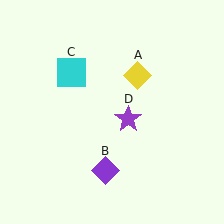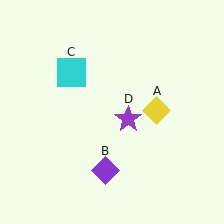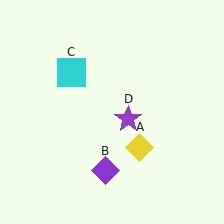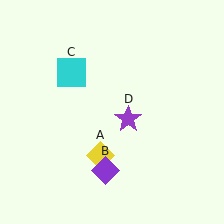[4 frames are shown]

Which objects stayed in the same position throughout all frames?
Purple diamond (object B) and cyan square (object C) and purple star (object D) remained stationary.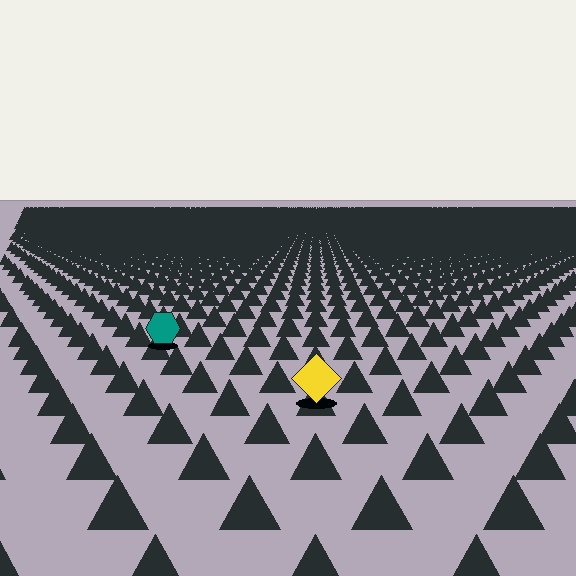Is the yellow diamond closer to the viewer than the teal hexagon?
Yes. The yellow diamond is closer — you can tell from the texture gradient: the ground texture is coarser near it.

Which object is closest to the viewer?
The yellow diamond is closest. The texture marks near it are larger and more spread out.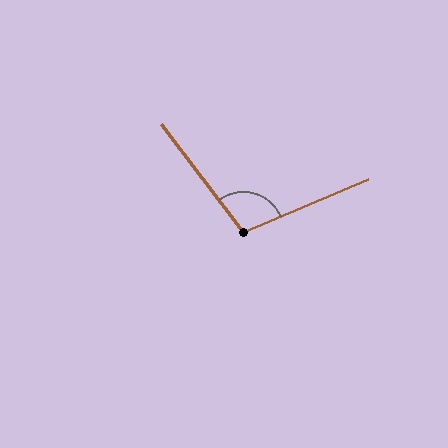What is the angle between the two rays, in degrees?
Approximately 104 degrees.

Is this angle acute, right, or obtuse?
It is obtuse.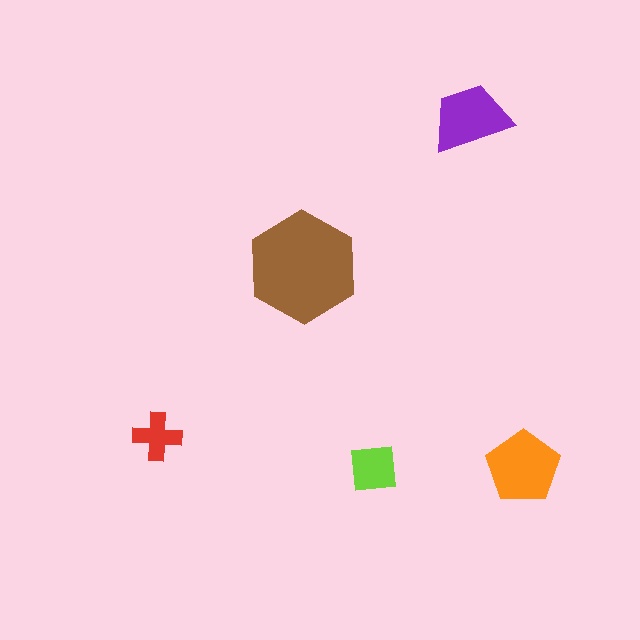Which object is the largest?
The brown hexagon.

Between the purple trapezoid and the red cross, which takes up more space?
The purple trapezoid.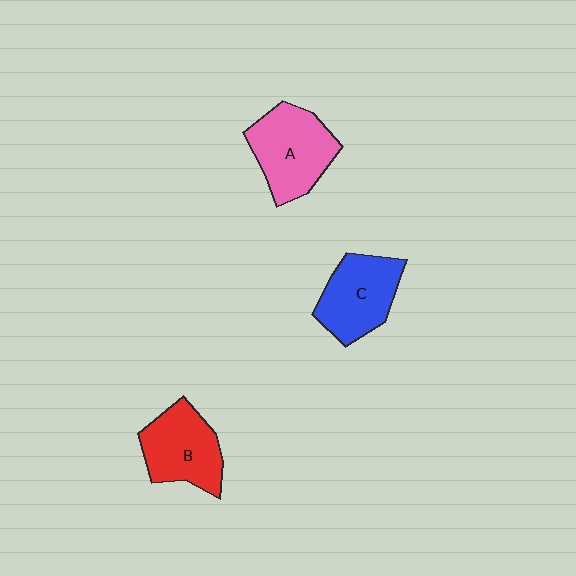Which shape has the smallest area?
Shape B (red).